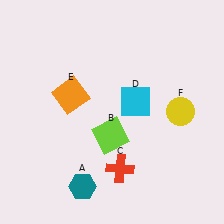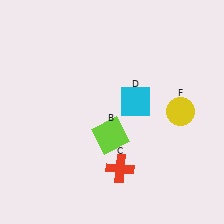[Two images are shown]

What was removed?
The orange square (E), the teal hexagon (A) were removed in Image 2.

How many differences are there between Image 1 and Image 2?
There are 2 differences between the two images.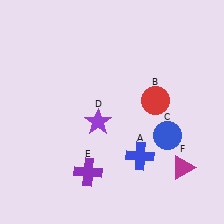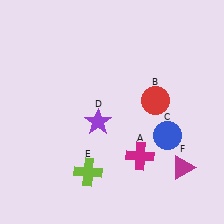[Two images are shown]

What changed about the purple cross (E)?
In Image 1, E is purple. In Image 2, it changed to lime.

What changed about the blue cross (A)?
In Image 1, A is blue. In Image 2, it changed to magenta.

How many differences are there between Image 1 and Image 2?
There are 2 differences between the two images.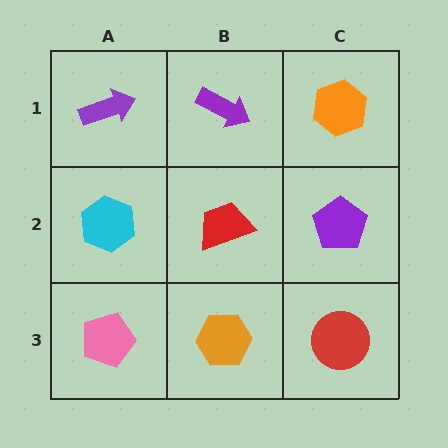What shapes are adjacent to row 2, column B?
A purple arrow (row 1, column B), an orange hexagon (row 3, column B), a cyan hexagon (row 2, column A), a purple pentagon (row 2, column C).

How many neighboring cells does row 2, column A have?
3.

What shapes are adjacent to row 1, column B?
A red trapezoid (row 2, column B), a purple arrow (row 1, column A), an orange hexagon (row 1, column C).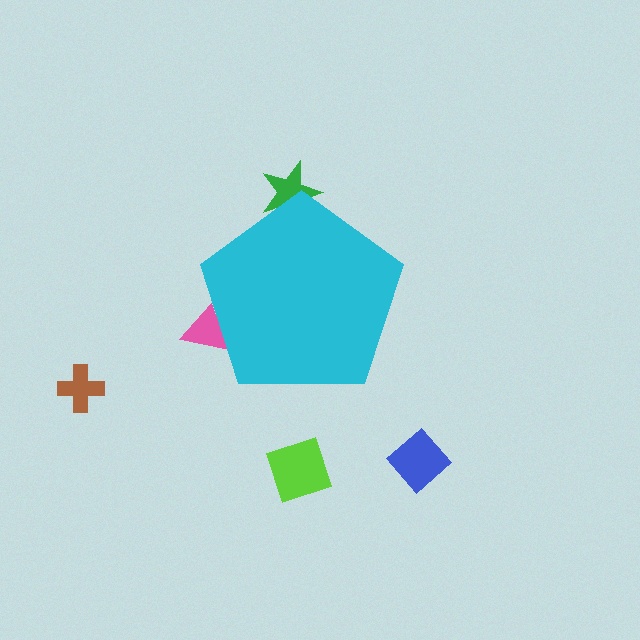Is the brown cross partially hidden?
No, the brown cross is fully visible.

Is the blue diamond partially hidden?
No, the blue diamond is fully visible.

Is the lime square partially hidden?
No, the lime square is fully visible.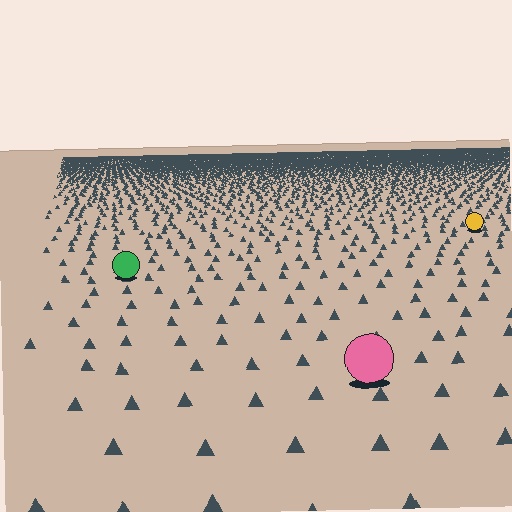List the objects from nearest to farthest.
From nearest to farthest: the pink circle, the green circle, the yellow circle.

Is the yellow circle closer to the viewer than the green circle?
No. The green circle is closer — you can tell from the texture gradient: the ground texture is coarser near it.